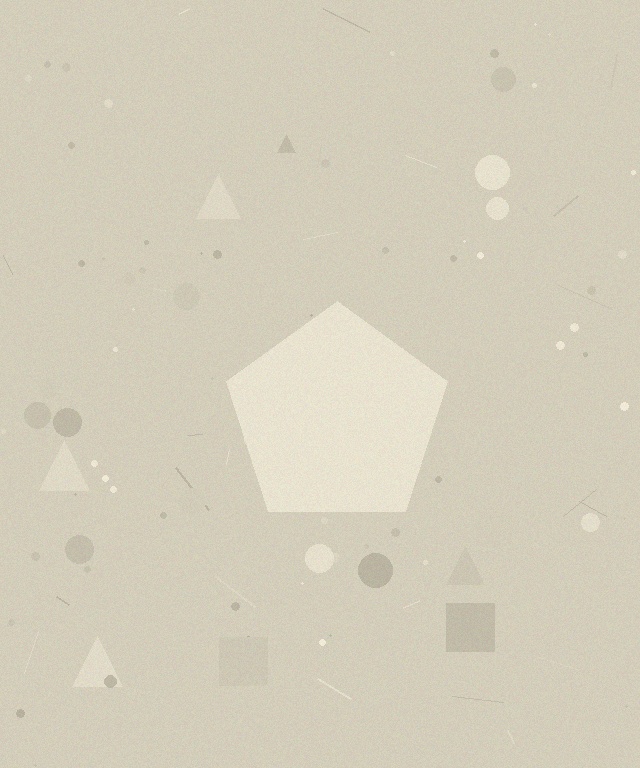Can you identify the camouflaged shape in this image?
The camouflaged shape is a pentagon.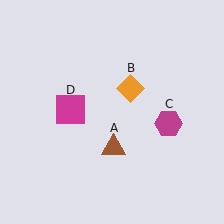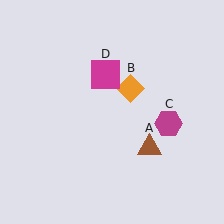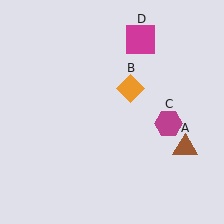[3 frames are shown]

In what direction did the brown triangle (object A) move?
The brown triangle (object A) moved right.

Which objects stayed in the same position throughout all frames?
Orange diamond (object B) and magenta hexagon (object C) remained stationary.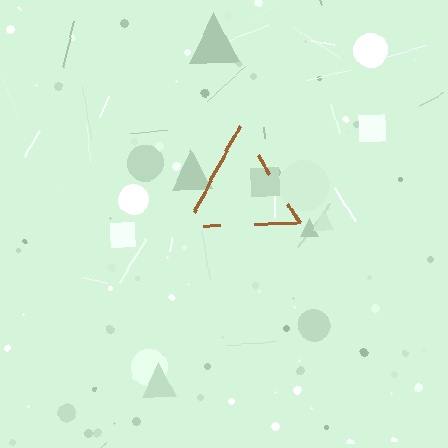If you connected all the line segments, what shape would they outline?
They would outline a triangle.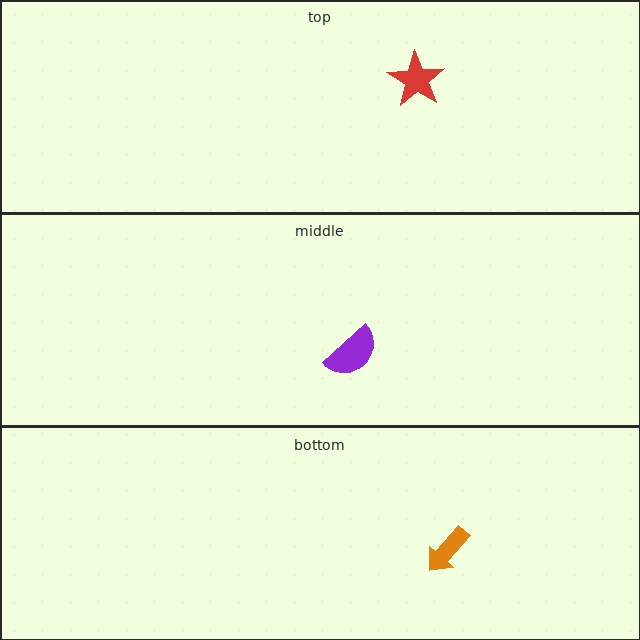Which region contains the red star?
The top region.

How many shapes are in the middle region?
1.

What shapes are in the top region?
The red star.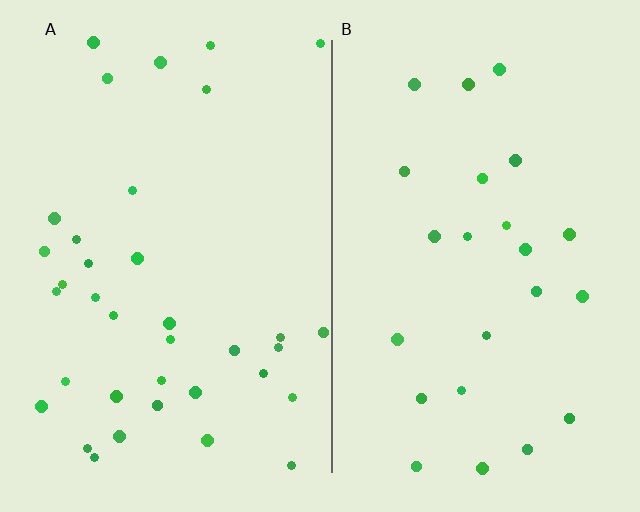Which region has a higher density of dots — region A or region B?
A (the left).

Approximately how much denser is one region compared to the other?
Approximately 1.5× — region A over region B.